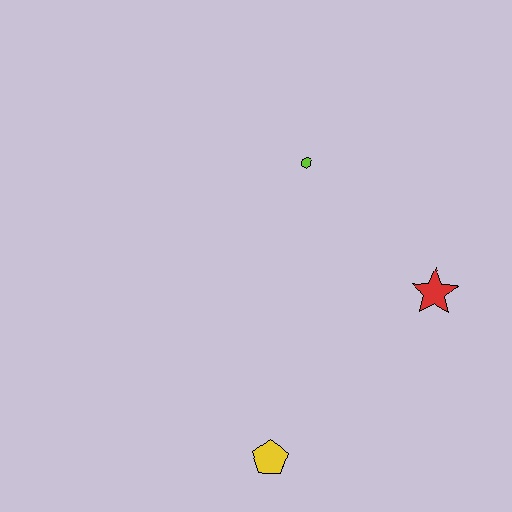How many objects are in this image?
There are 3 objects.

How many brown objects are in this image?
There are no brown objects.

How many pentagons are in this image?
There is 1 pentagon.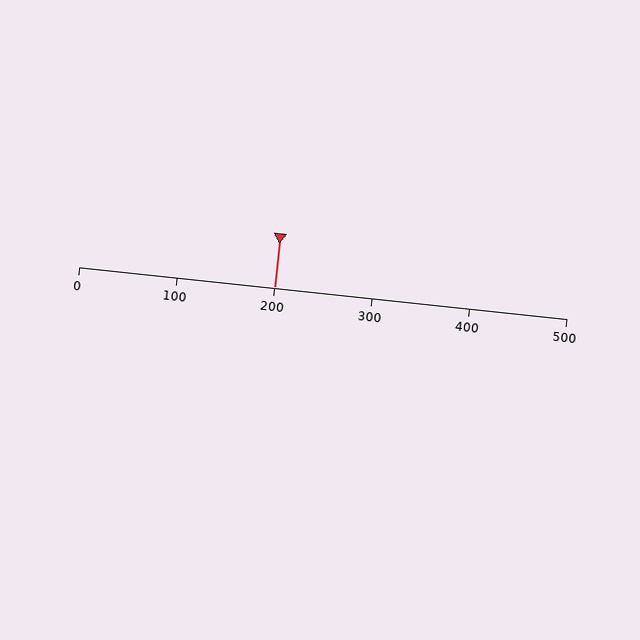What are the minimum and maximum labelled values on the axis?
The axis runs from 0 to 500.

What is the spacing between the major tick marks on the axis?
The major ticks are spaced 100 apart.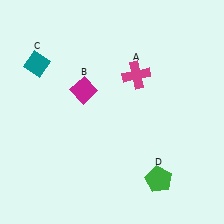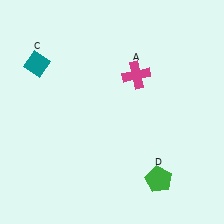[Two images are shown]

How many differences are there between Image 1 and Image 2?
There is 1 difference between the two images.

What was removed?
The magenta diamond (B) was removed in Image 2.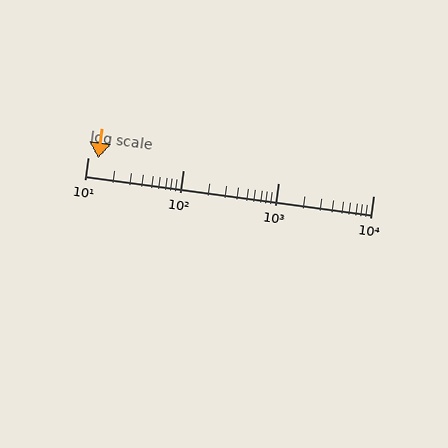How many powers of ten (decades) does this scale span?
The scale spans 3 decades, from 10 to 10000.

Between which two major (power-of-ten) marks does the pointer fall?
The pointer is between 10 and 100.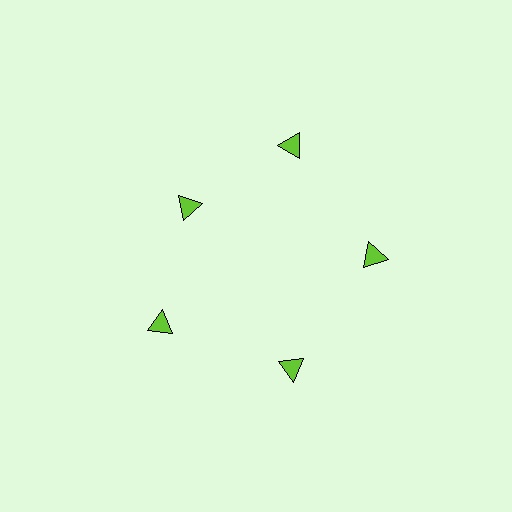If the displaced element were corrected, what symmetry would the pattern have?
It would have 5-fold rotational symmetry — the pattern would map onto itself every 72 degrees.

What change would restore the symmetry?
The symmetry would be restored by moving it outward, back onto the ring so that all 5 triangles sit at equal angles and equal distance from the center.